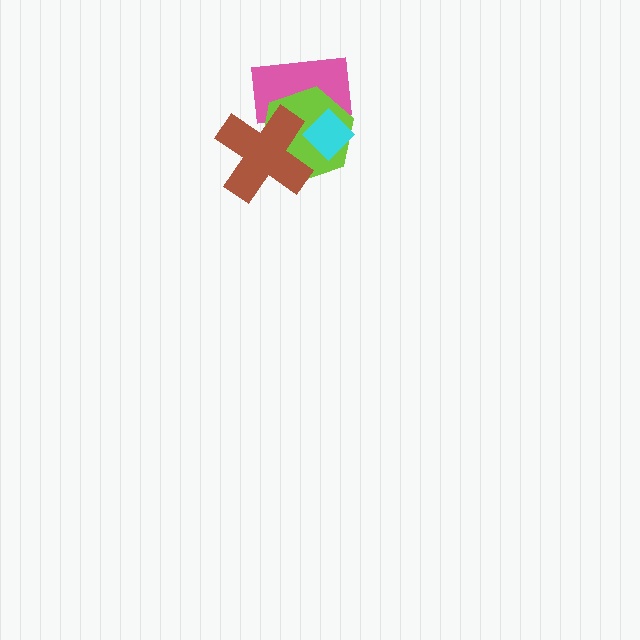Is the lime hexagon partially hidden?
Yes, it is partially covered by another shape.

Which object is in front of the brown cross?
The cyan diamond is in front of the brown cross.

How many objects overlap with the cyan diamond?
3 objects overlap with the cyan diamond.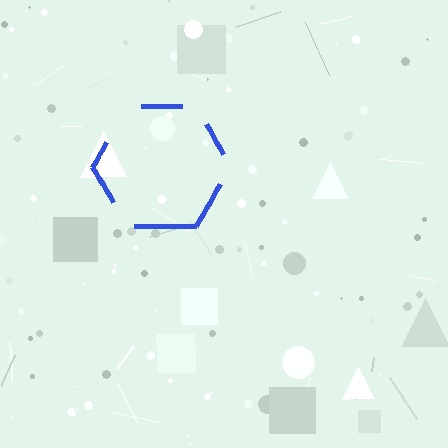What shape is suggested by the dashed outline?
The dashed outline suggests a hexagon.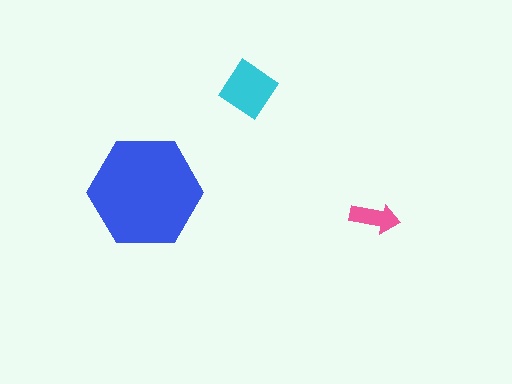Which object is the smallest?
The pink arrow.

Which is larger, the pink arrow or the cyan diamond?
The cyan diamond.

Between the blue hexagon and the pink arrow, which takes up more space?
The blue hexagon.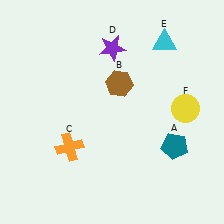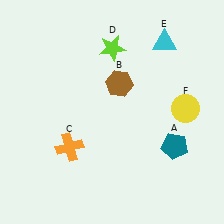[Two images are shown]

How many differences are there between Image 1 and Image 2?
There is 1 difference between the two images.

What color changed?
The star (D) changed from purple in Image 1 to lime in Image 2.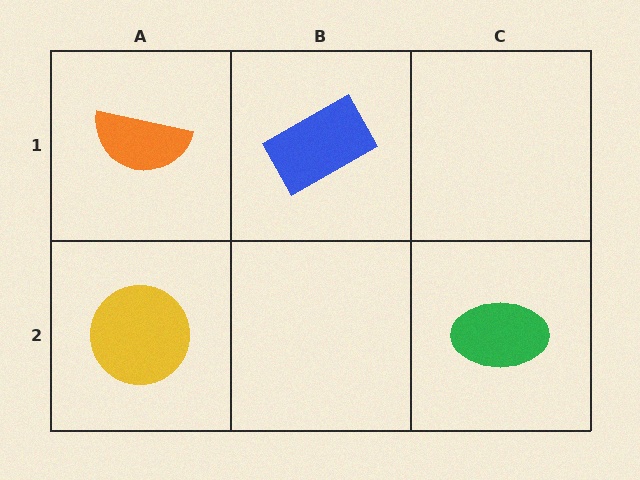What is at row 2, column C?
A green ellipse.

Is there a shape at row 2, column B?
No, that cell is empty.